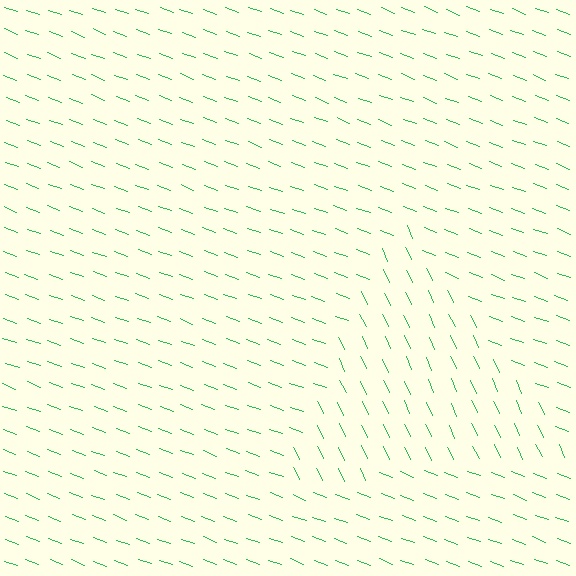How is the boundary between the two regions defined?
The boundary is defined purely by a change in line orientation (approximately 45 degrees difference). All lines are the same color and thickness.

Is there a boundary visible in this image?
Yes, there is a texture boundary formed by a change in line orientation.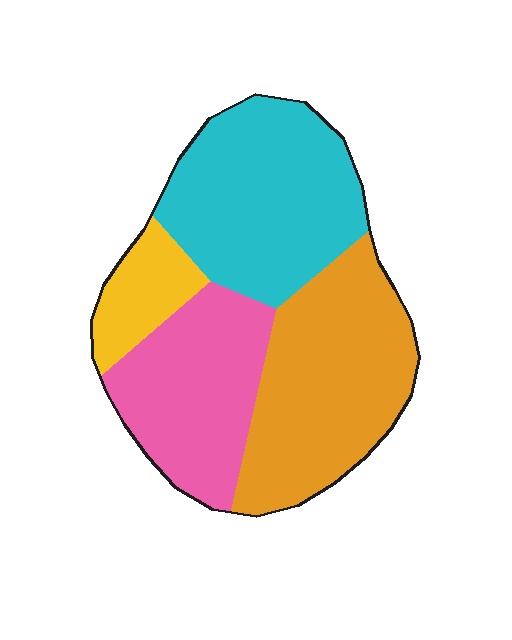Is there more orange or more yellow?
Orange.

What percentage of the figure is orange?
Orange covers 33% of the figure.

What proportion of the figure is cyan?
Cyan takes up between a sixth and a third of the figure.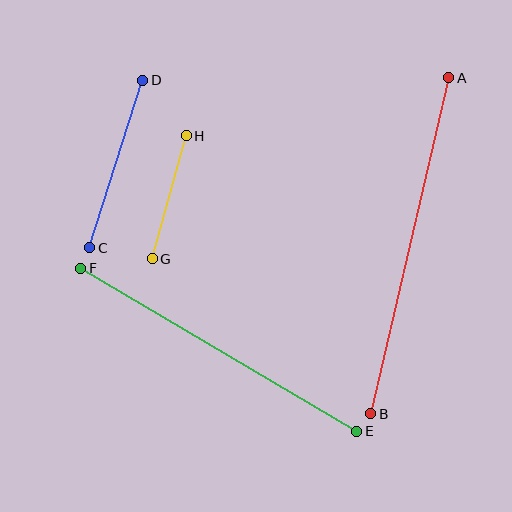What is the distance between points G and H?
The distance is approximately 128 pixels.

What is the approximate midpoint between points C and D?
The midpoint is at approximately (116, 164) pixels.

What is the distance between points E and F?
The distance is approximately 321 pixels.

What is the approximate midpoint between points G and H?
The midpoint is at approximately (169, 197) pixels.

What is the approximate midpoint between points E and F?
The midpoint is at approximately (219, 350) pixels.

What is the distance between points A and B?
The distance is approximately 345 pixels.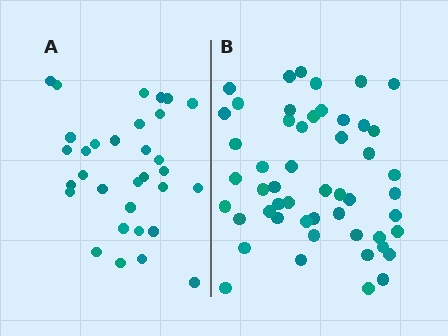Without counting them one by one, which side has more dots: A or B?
Region B (the right region) has more dots.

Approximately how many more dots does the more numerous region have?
Region B has approximately 20 more dots than region A.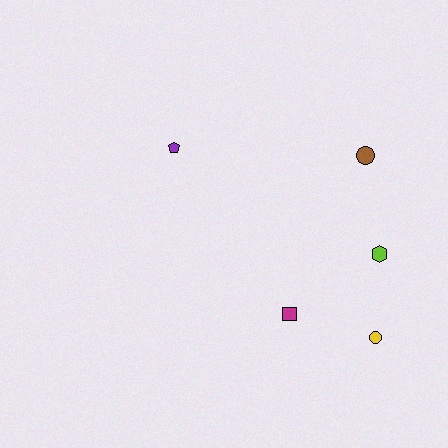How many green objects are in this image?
There are no green objects.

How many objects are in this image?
There are 5 objects.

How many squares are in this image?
There is 1 square.